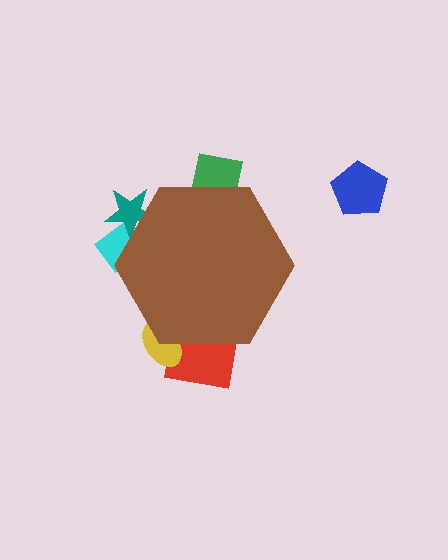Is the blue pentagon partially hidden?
No, the blue pentagon is fully visible.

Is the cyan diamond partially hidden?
Yes, the cyan diamond is partially hidden behind the brown hexagon.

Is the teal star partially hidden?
Yes, the teal star is partially hidden behind the brown hexagon.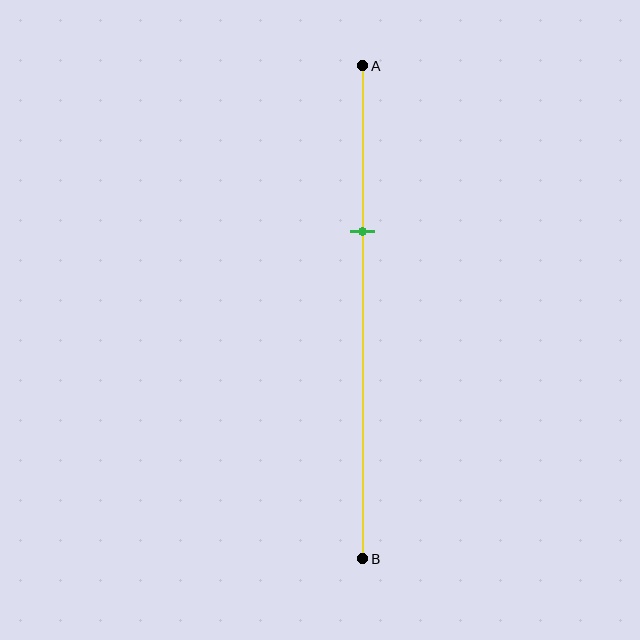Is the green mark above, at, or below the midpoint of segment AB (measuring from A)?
The green mark is above the midpoint of segment AB.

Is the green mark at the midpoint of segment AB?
No, the mark is at about 35% from A, not at the 50% midpoint.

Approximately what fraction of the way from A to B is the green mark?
The green mark is approximately 35% of the way from A to B.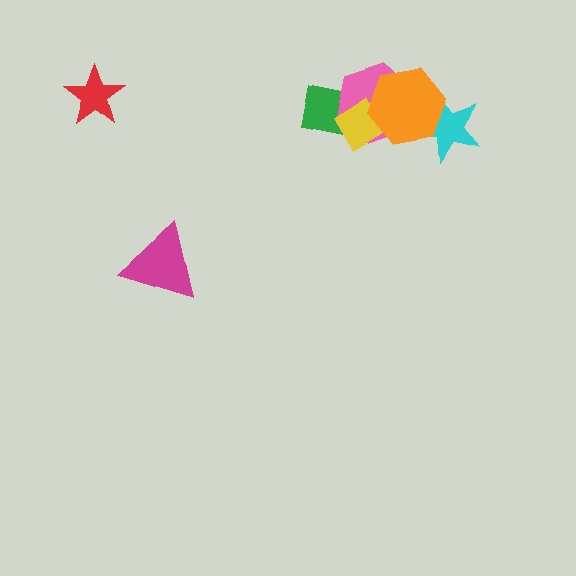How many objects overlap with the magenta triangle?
0 objects overlap with the magenta triangle.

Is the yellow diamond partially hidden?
Yes, it is partially covered by another shape.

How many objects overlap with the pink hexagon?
3 objects overlap with the pink hexagon.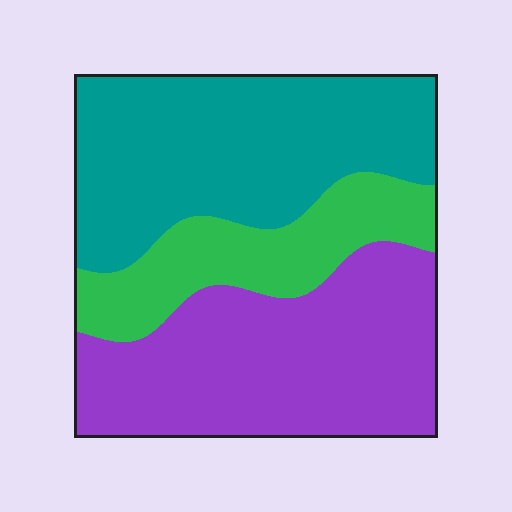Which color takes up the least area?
Green, at roughly 20%.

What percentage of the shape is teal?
Teal covers about 40% of the shape.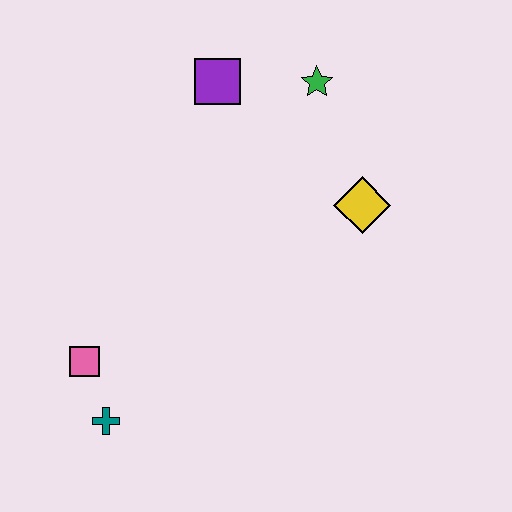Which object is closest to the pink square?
The teal cross is closest to the pink square.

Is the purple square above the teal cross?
Yes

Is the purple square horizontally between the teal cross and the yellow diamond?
Yes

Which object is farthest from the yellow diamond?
The teal cross is farthest from the yellow diamond.